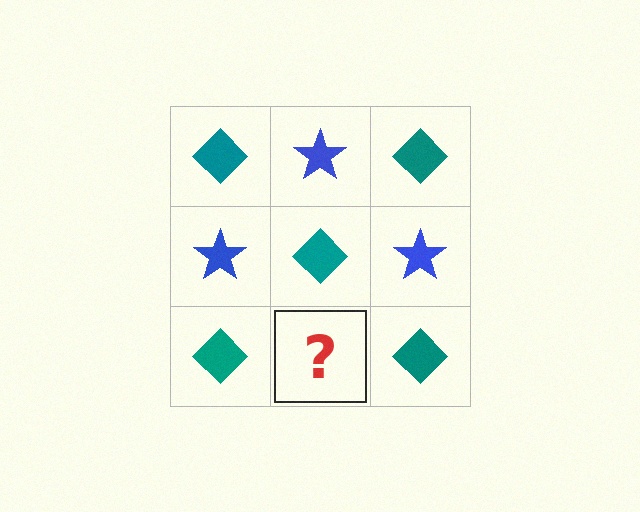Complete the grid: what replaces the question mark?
The question mark should be replaced with a blue star.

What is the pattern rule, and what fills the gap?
The rule is that it alternates teal diamond and blue star in a checkerboard pattern. The gap should be filled with a blue star.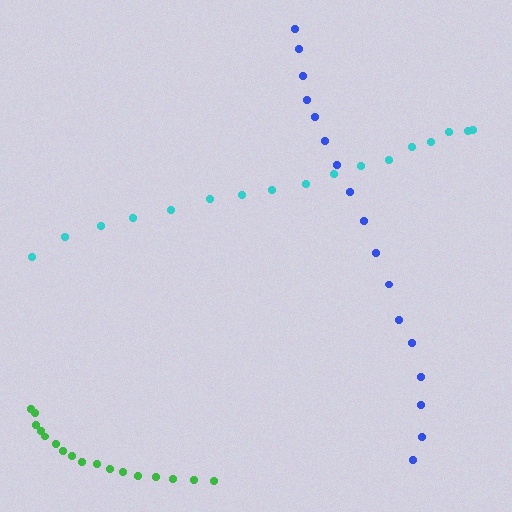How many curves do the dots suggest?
There are 3 distinct paths.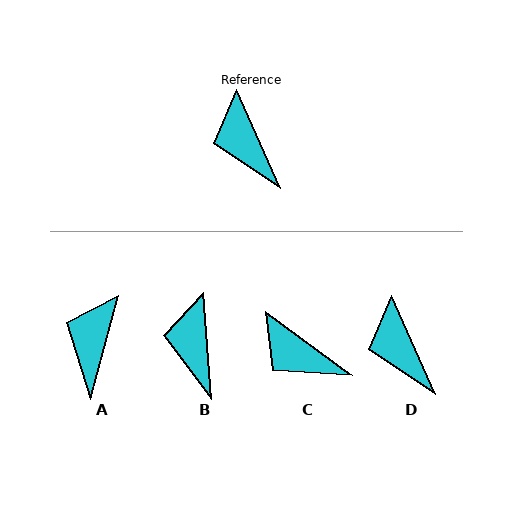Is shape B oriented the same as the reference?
No, it is off by about 20 degrees.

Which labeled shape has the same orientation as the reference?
D.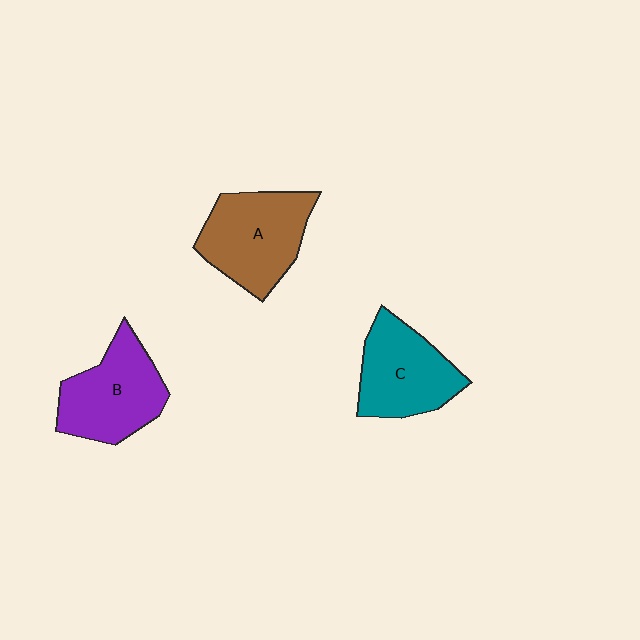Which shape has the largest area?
Shape A (brown).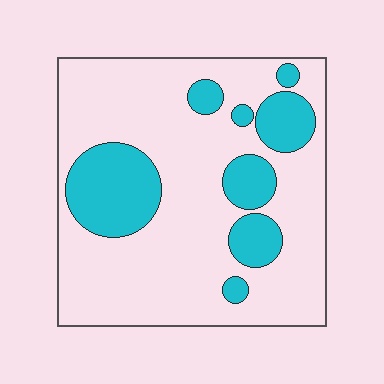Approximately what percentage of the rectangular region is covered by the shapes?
Approximately 25%.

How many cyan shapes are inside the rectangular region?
8.